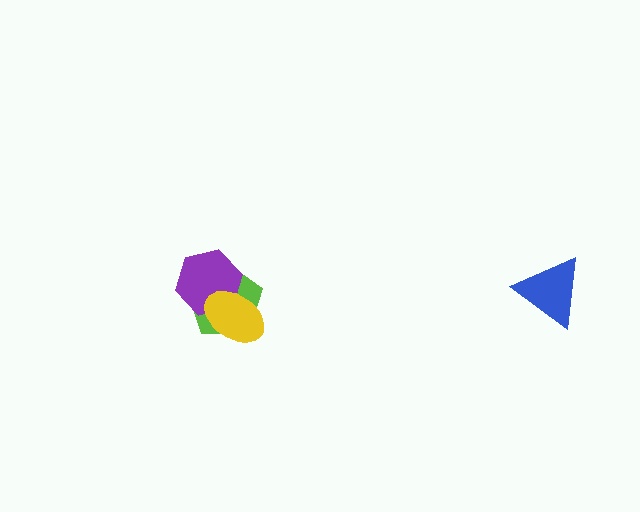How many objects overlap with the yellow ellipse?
2 objects overlap with the yellow ellipse.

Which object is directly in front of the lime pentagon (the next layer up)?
The purple hexagon is directly in front of the lime pentagon.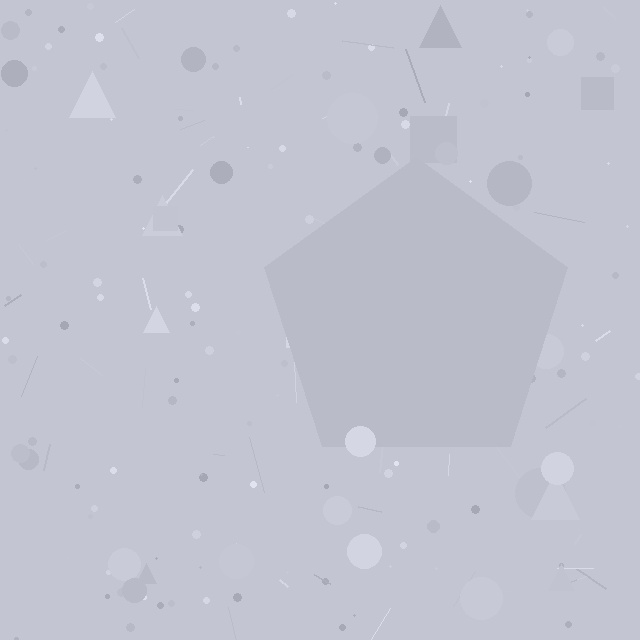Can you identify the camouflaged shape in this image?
The camouflaged shape is a pentagon.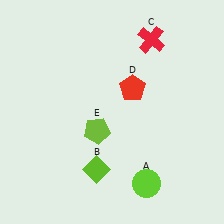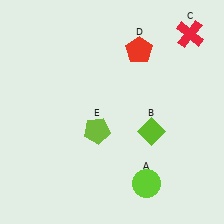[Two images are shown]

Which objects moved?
The objects that moved are: the lime diamond (B), the red cross (C), the red pentagon (D).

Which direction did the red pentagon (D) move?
The red pentagon (D) moved up.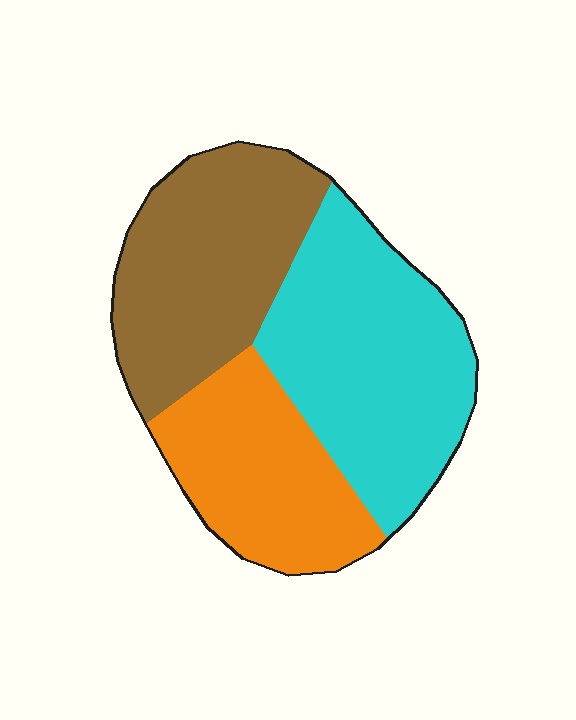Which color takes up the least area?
Orange, at roughly 25%.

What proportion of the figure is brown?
Brown takes up between a quarter and a half of the figure.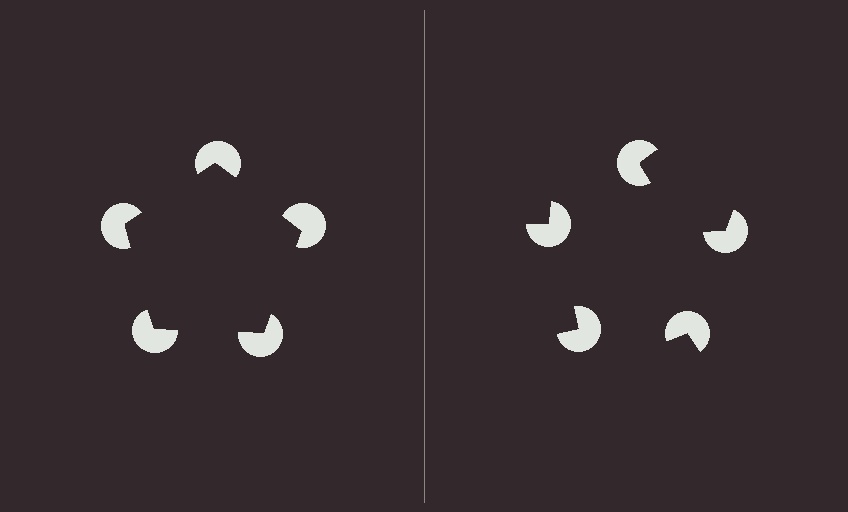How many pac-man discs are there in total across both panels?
10 — 5 on each side.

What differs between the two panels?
The pac-man discs are positioned identically on both sides; only the wedge orientations differ. On the left they align to a pentagon; on the right they are misaligned.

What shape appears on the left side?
An illusory pentagon.